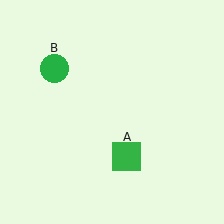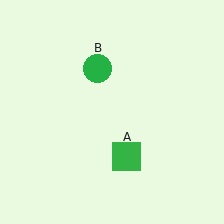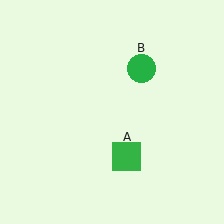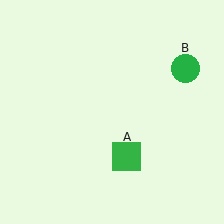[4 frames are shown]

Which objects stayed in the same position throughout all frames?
Green square (object A) remained stationary.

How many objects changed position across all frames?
1 object changed position: green circle (object B).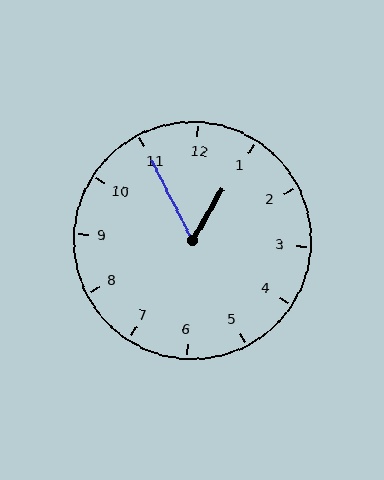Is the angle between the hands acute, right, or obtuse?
It is acute.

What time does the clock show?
12:55.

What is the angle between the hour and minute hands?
Approximately 58 degrees.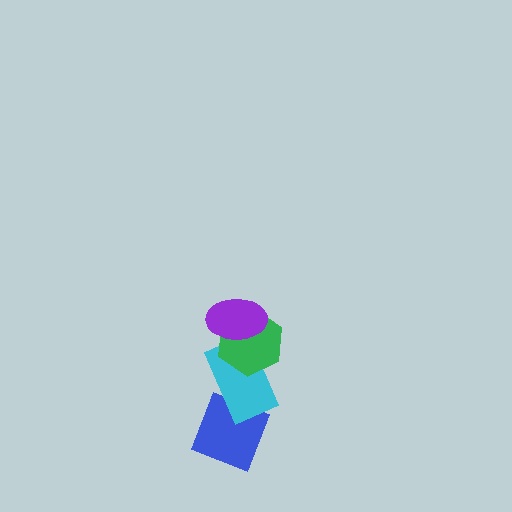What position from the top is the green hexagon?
The green hexagon is 2nd from the top.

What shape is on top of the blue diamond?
The cyan rectangle is on top of the blue diamond.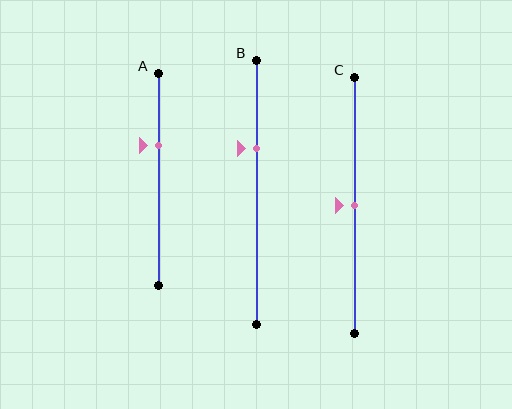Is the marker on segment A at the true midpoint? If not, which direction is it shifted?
No, the marker on segment A is shifted upward by about 16% of the segment length.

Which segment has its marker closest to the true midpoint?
Segment C has its marker closest to the true midpoint.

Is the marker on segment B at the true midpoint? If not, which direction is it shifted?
No, the marker on segment B is shifted upward by about 17% of the segment length.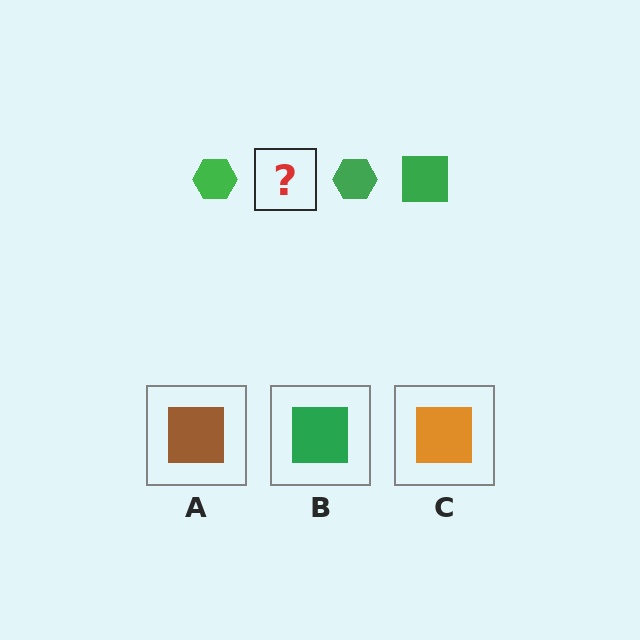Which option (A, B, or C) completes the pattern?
B.